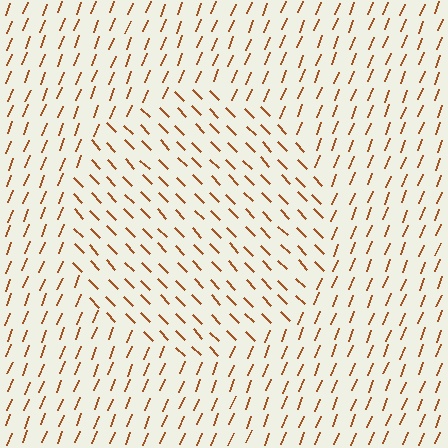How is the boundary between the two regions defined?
The boundary is defined purely by a change in line orientation (approximately 66 degrees difference). All lines are the same color and thickness.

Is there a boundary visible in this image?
Yes, there is a texture boundary formed by a change in line orientation.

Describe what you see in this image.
The image is filled with small brown line segments. A circle region in the image has lines oriented differently from the surrounding lines, creating a visible texture boundary.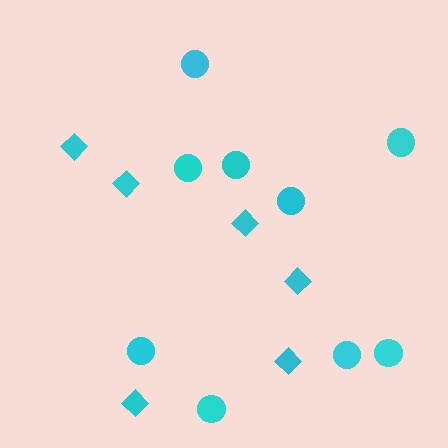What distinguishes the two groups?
There are 2 groups: one group of diamonds (6) and one group of circles (9).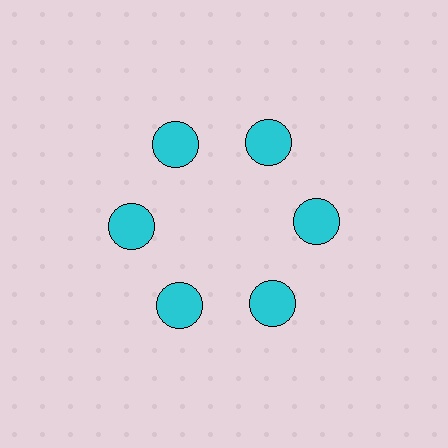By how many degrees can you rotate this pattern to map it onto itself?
The pattern maps onto itself every 60 degrees of rotation.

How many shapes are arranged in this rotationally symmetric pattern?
There are 6 shapes, arranged in 6 groups of 1.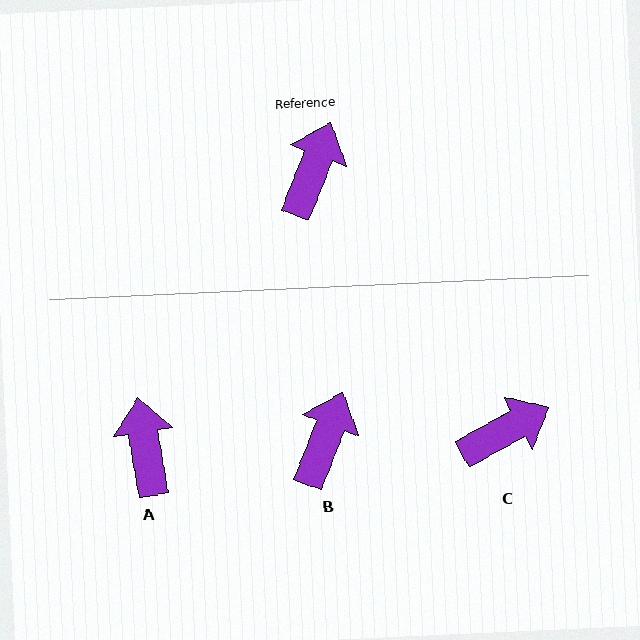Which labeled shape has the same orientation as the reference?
B.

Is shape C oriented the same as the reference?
No, it is off by about 40 degrees.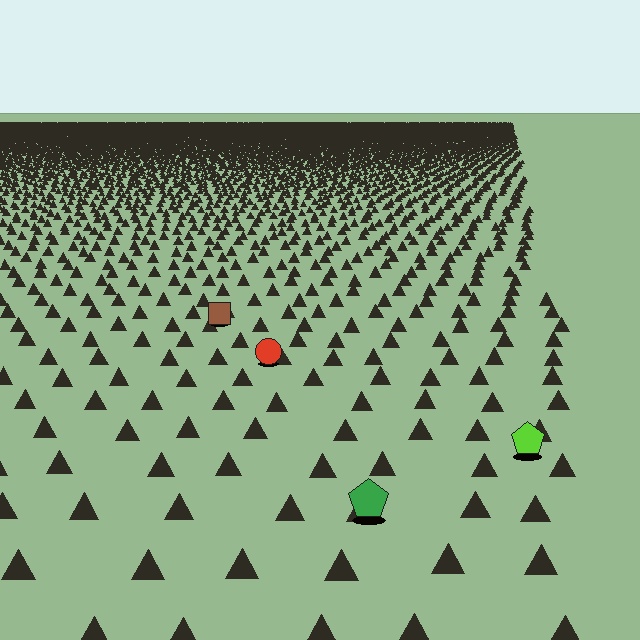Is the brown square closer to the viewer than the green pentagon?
No. The green pentagon is closer — you can tell from the texture gradient: the ground texture is coarser near it.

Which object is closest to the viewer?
The green pentagon is closest. The texture marks near it are larger and more spread out.